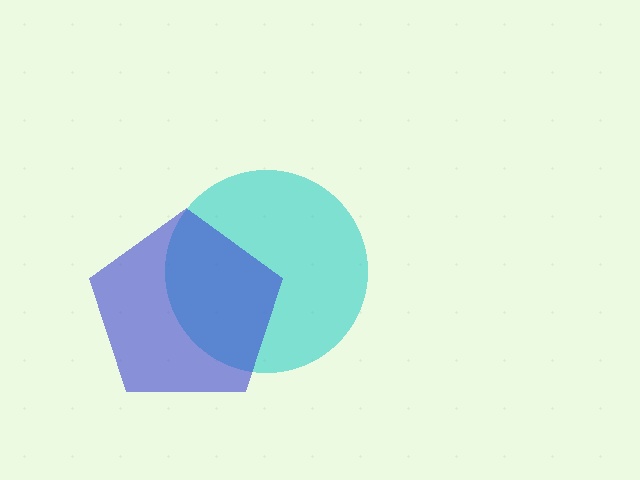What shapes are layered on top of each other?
The layered shapes are: a cyan circle, a blue pentagon.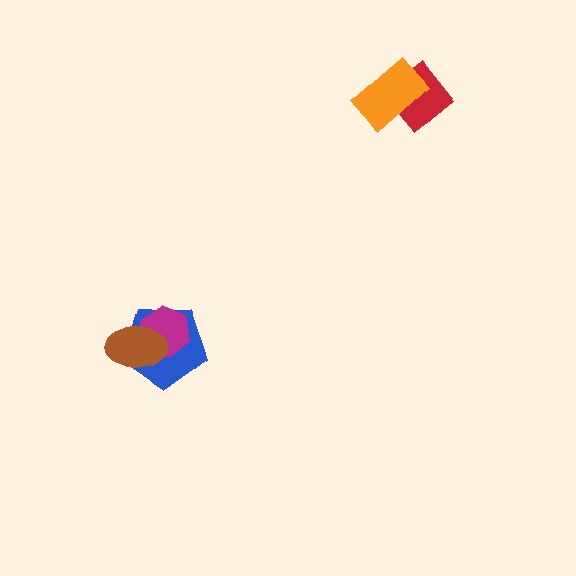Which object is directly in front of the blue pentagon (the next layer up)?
The magenta hexagon is directly in front of the blue pentagon.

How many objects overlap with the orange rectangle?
1 object overlaps with the orange rectangle.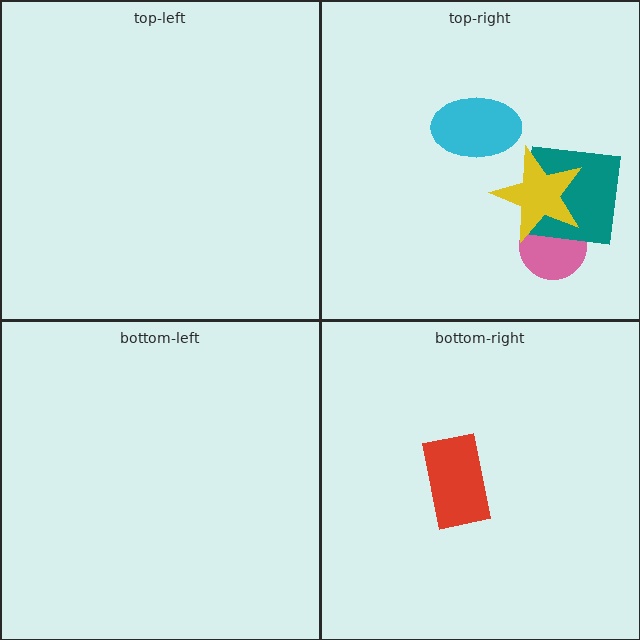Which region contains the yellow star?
The top-right region.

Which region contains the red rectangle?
The bottom-right region.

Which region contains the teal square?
The top-right region.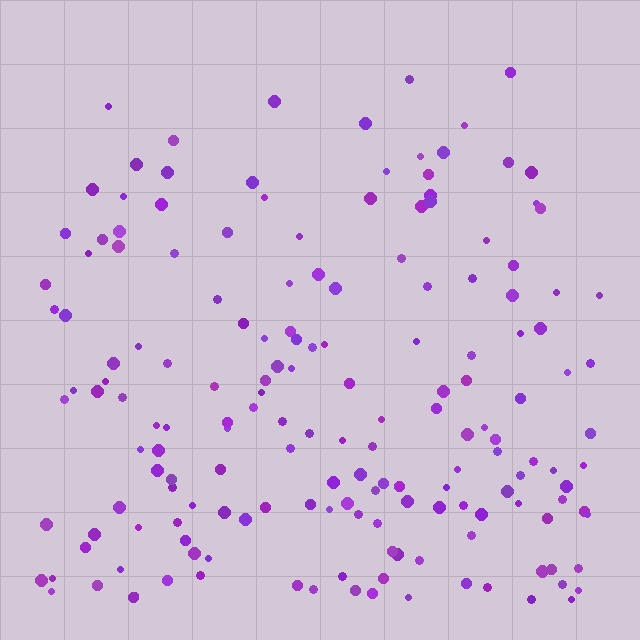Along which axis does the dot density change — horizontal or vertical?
Vertical.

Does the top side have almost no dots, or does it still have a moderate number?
Still a moderate number, just noticeably fewer than the bottom.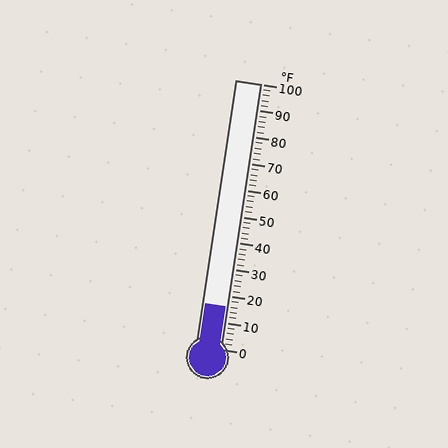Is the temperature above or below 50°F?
The temperature is below 50°F.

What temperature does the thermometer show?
The thermometer shows approximately 16°F.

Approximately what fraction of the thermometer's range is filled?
The thermometer is filled to approximately 15% of its range.